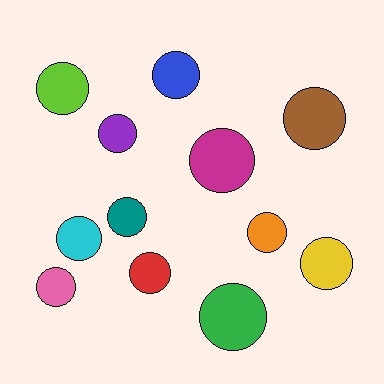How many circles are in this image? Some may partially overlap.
There are 12 circles.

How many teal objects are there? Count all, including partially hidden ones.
There is 1 teal object.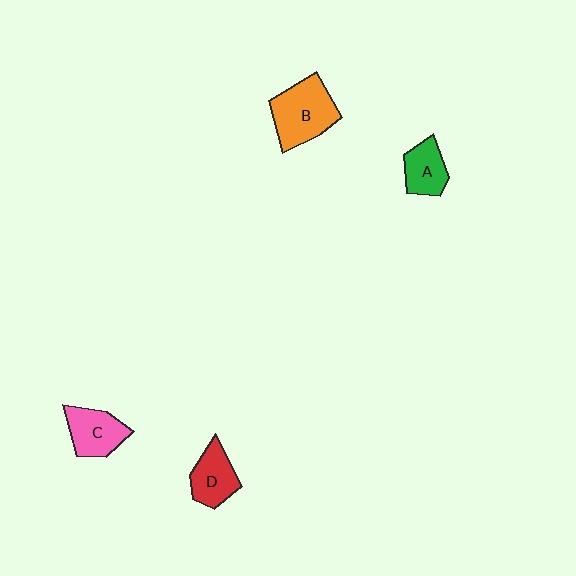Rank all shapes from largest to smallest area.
From largest to smallest: B (orange), C (pink), D (red), A (green).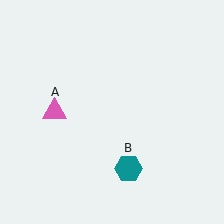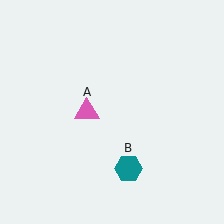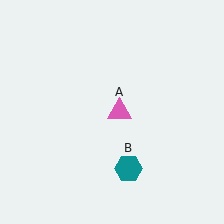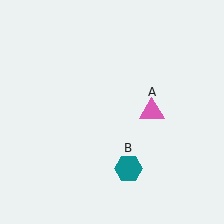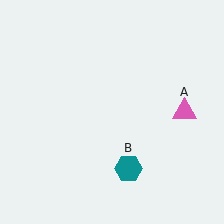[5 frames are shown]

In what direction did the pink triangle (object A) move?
The pink triangle (object A) moved right.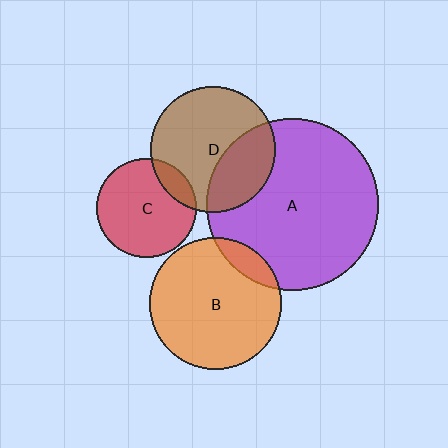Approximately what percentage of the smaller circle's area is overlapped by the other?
Approximately 15%.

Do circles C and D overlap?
Yes.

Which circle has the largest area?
Circle A (purple).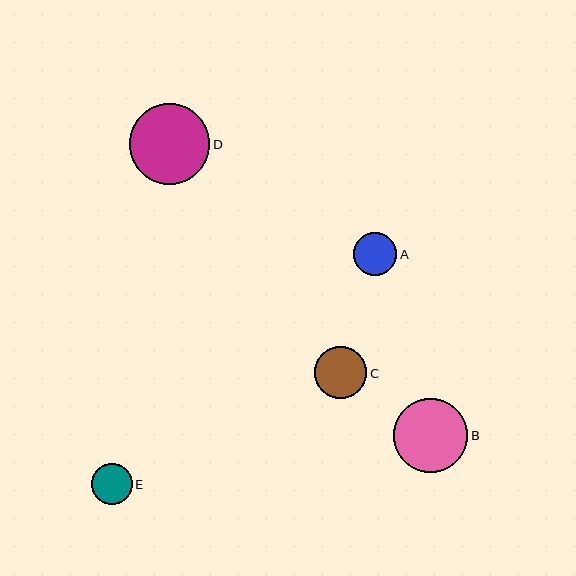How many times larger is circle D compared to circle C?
Circle D is approximately 1.5 times the size of circle C.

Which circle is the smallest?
Circle E is the smallest with a size of approximately 41 pixels.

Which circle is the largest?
Circle D is the largest with a size of approximately 81 pixels.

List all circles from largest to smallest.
From largest to smallest: D, B, C, A, E.